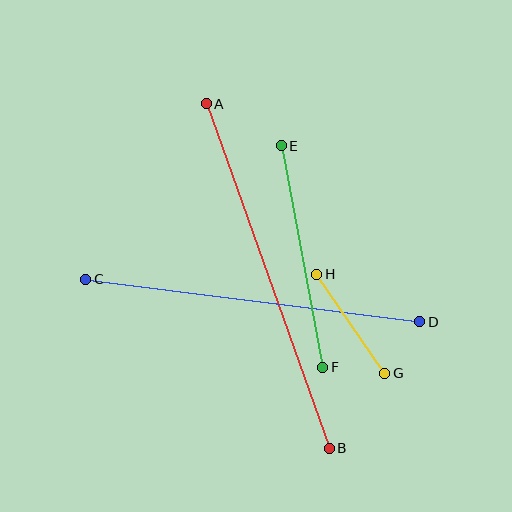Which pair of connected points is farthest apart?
Points A and B are farthest apart.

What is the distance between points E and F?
The distance is approximately 225 pixels.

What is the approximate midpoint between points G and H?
The midpoint is at approximately (351, 324) pixels.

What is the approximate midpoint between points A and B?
The midpoint is at approximately (268, 276) pixels.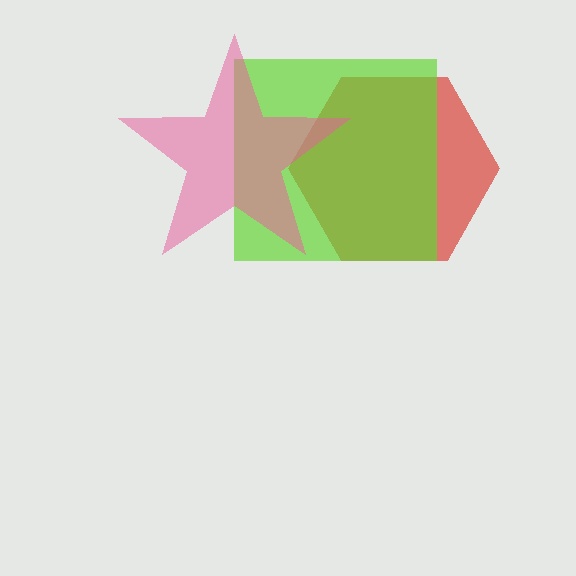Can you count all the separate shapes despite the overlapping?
Yes, there are 3 separate shapes.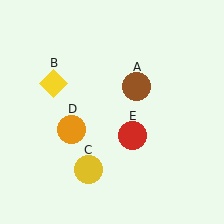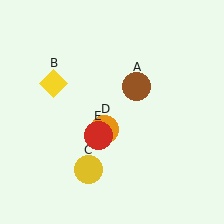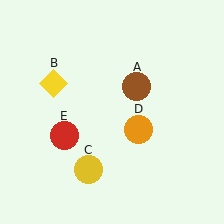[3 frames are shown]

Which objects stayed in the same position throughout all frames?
Brown circle (object A) and yellow diamond (object B) and yellow circle (object C) remained stationary.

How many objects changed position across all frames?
2 objects changed position: orange circle (object D), red circle (object E).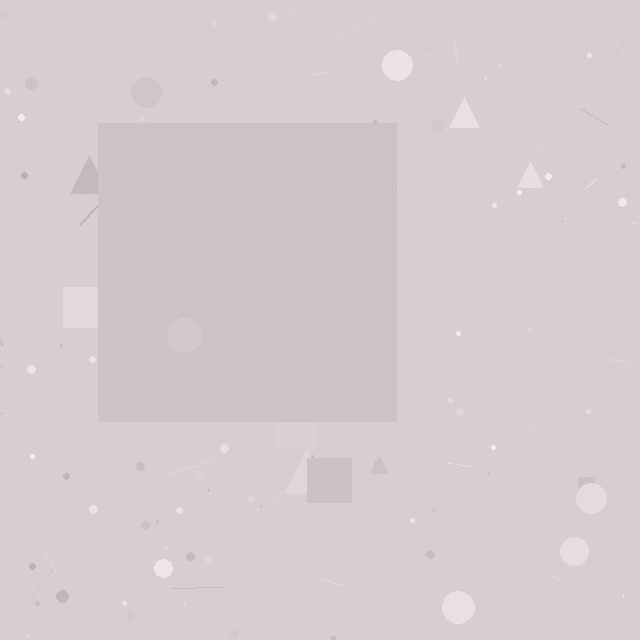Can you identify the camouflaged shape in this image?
The camouflaged shape is a square.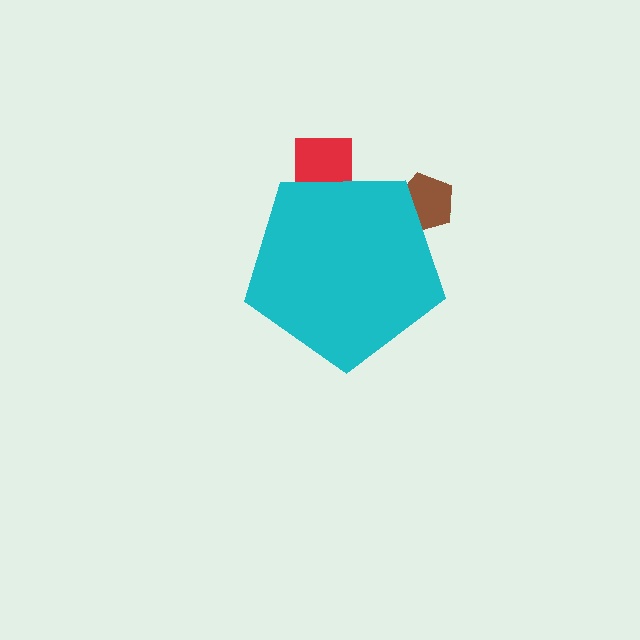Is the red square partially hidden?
Yes, the red square is partially hidden behind the cyan pentagon.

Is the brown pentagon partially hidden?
Yes, the brown pentagon is partially hidden behind the cyan pentagon.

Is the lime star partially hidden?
Yes, the lime star is partially hidden behind the cyan pentagon.